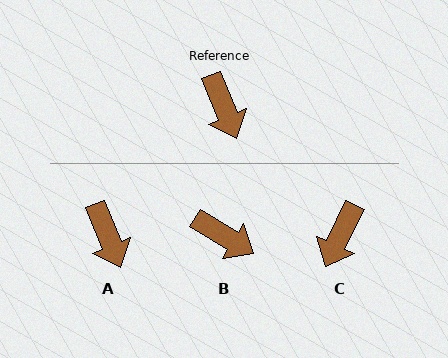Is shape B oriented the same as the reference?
No, it is off by about 36 degrees.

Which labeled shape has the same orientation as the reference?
A.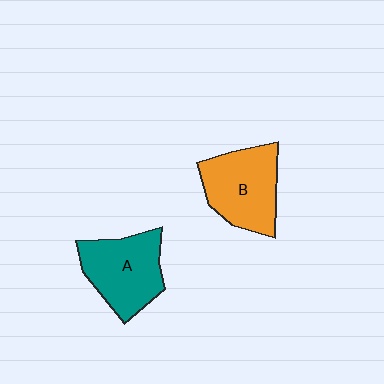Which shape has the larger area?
Shape B (orange).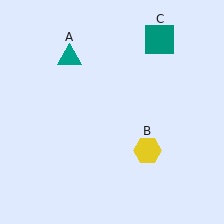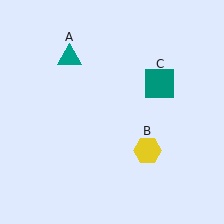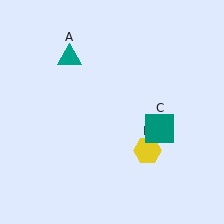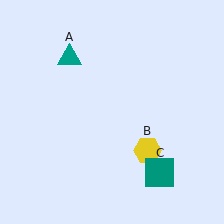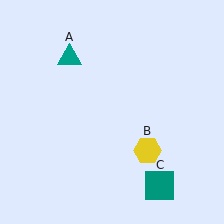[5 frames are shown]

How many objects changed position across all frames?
1 object changed position: teal square (object C).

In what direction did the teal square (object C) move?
The teal square (object C) moved down.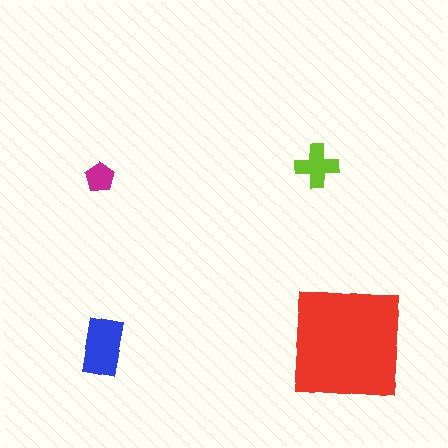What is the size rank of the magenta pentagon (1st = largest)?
4th.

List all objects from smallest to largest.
The magenta pentagon, the lime cross, the blue rectangle, the red square.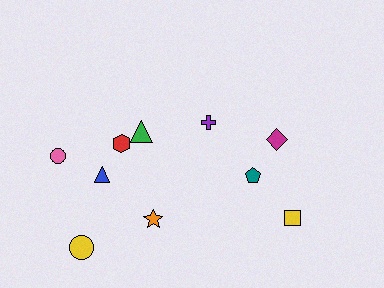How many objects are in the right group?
There are 4 objects.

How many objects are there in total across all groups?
There are 10 objects.